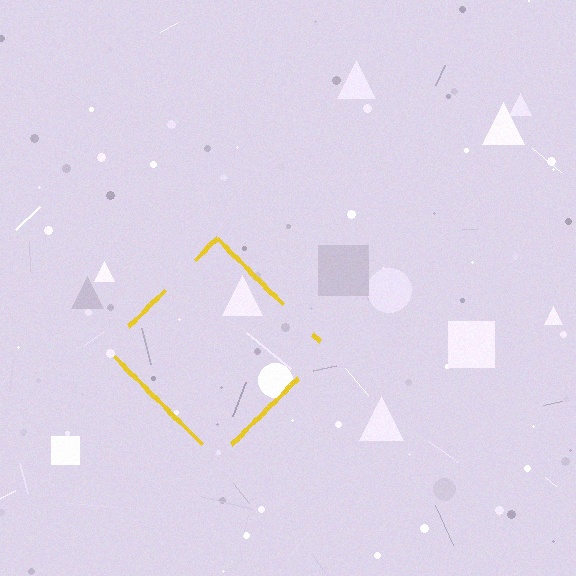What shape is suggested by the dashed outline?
The dashed outline suggests a diamond.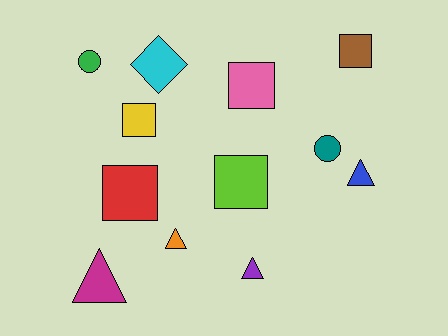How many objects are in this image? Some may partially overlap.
There are 12 objects.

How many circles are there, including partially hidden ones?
There are 2 circles.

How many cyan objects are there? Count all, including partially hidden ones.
There is 1 cyan object.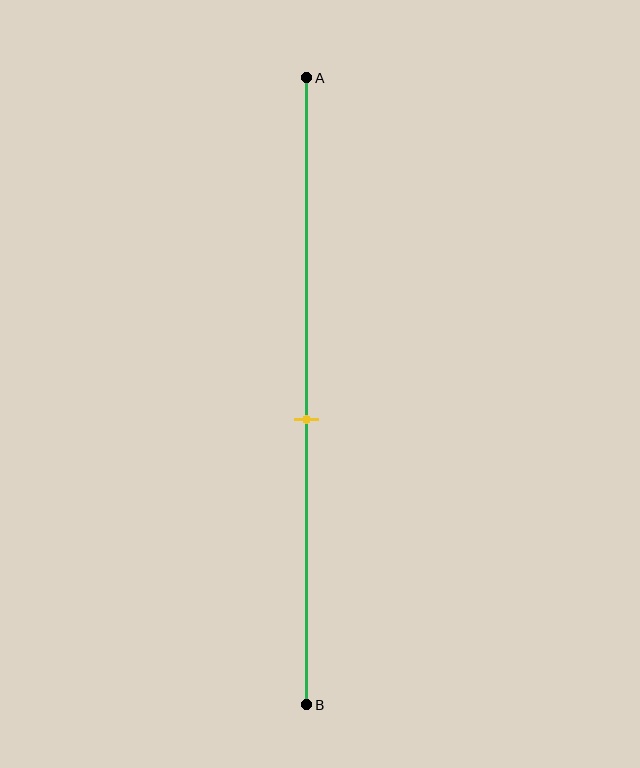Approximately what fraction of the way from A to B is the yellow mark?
The yellow mark is approximately 55% of the way from A to B.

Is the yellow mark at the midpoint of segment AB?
No, the mark is at about 55% from A, not at the 50% midpoint.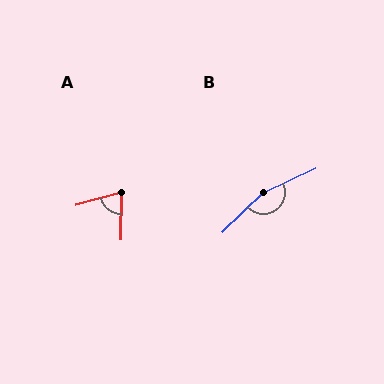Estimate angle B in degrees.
Approximately 161 degrees.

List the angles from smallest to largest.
A (74°), B (161°).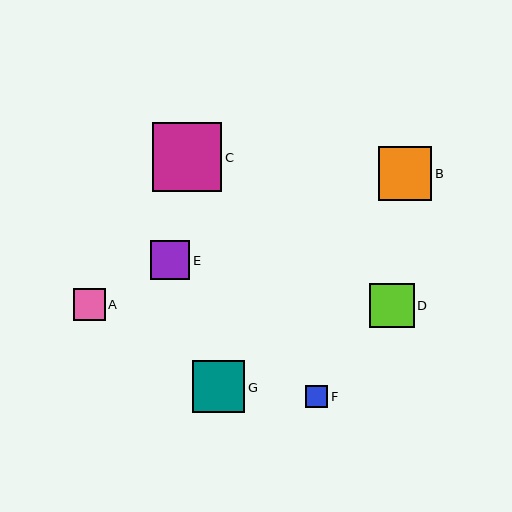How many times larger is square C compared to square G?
Square C is approximately 1.3 times the size of square G.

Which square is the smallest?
Square F is the smallest with a size of approximately 22 pixels.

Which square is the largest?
Square C is the largest with a size of approximately 69 pixels.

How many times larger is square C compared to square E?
Square C is approximately 1.8 times the size of square E.